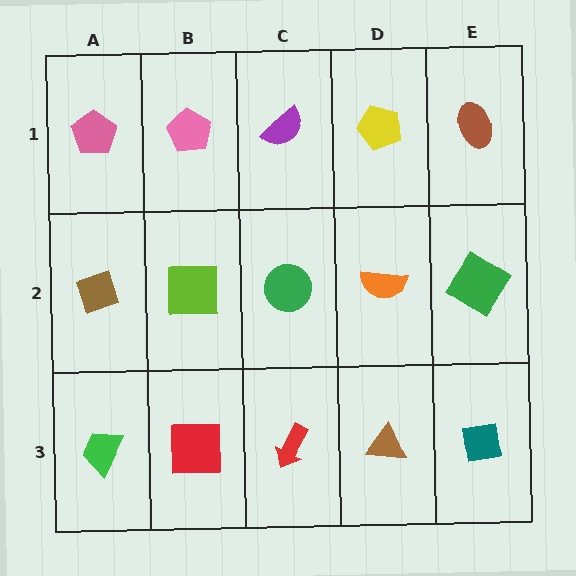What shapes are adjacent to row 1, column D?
An orange semicircle (row 2, column D), a purple semicircle (row 1, column C), a brown ellipse (row 1, column E).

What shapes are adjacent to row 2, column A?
A pink pentagon (row 1, column A), a green trapezoid (row 3, column A), a lime square (row 2, column B).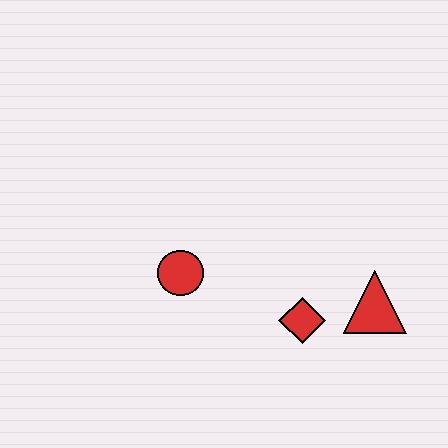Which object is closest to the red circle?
The red diamond is closest to the red circle.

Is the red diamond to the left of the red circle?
No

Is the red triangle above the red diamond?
Yes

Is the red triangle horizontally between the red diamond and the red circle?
No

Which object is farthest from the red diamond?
The red circle is farthest from the red diamond.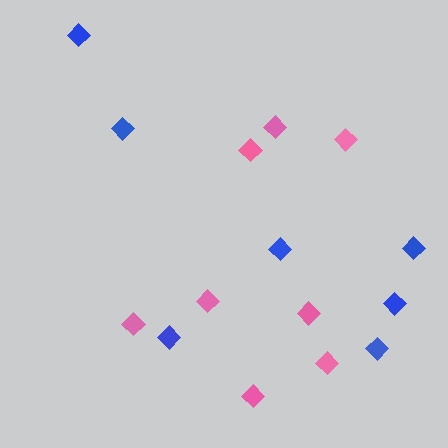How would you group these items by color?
There are 2 groups: one group of pink diamonds (8) and one group of blue diamonds (7).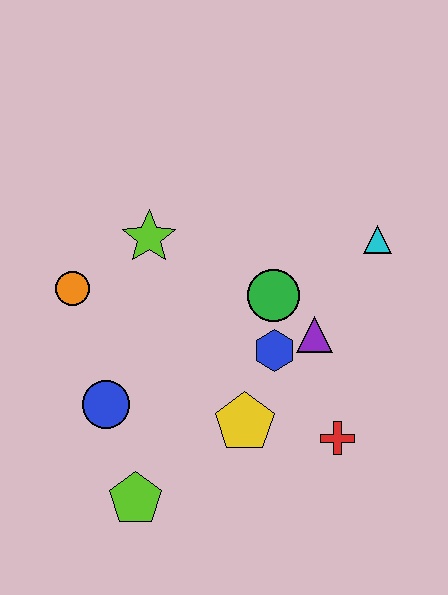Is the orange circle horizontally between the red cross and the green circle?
No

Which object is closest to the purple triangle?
The blue hexagon is closest to the purple triangle.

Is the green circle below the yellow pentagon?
No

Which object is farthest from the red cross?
The orange circle is farthest from the red cross.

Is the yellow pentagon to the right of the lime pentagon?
Yes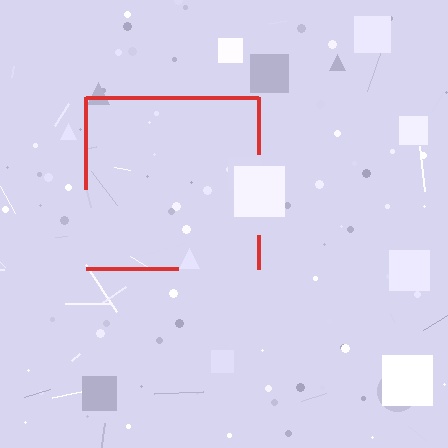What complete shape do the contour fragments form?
The contour fragments form a square.